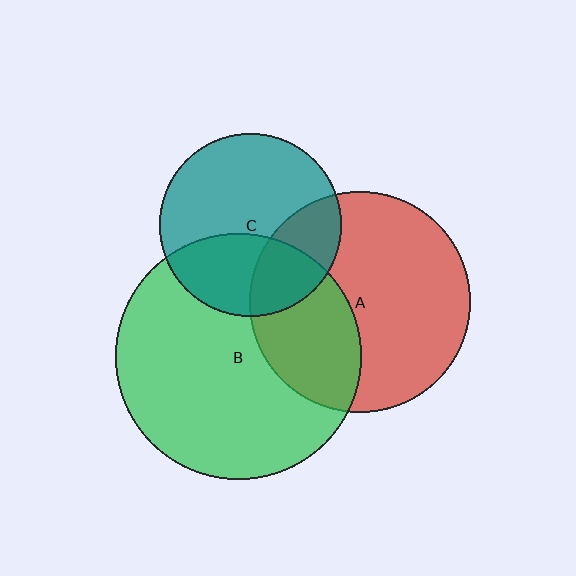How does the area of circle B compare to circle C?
Approximately 1.8 times.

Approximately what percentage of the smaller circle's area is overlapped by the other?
Approximately 25%.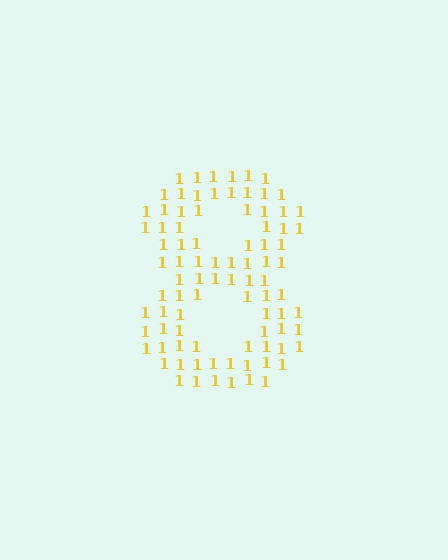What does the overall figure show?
The overall figure shows the digit 8.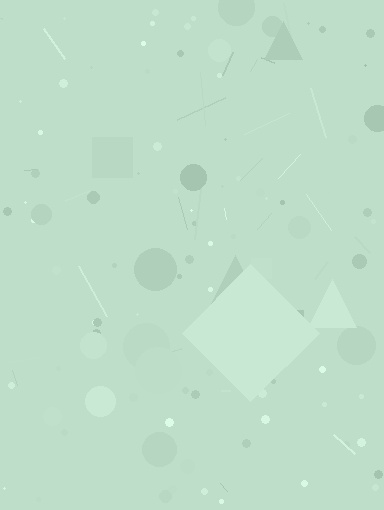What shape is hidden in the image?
A diamond is hidden in the image.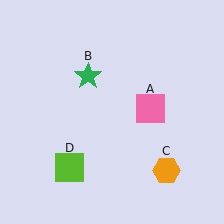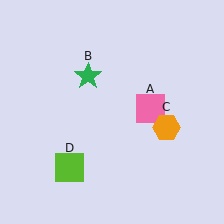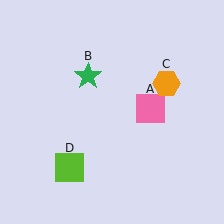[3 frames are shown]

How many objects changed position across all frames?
1 object changed position: orange hexagon (object C).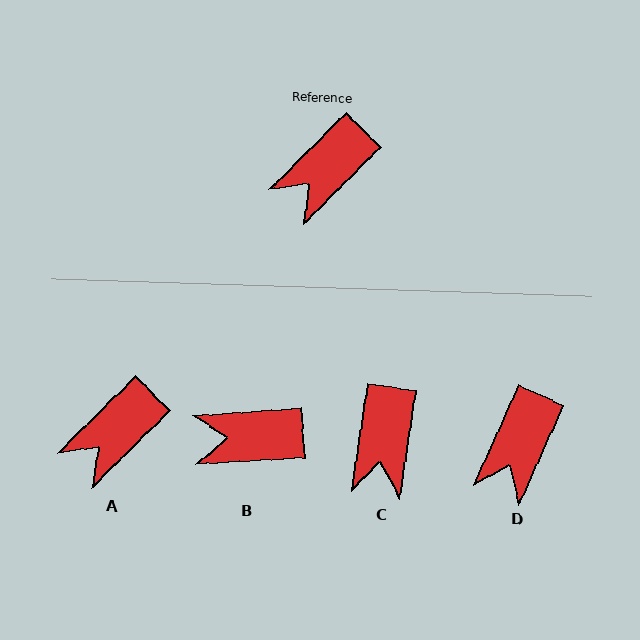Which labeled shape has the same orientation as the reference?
A.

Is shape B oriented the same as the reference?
No, it is off by about 41 degrees.